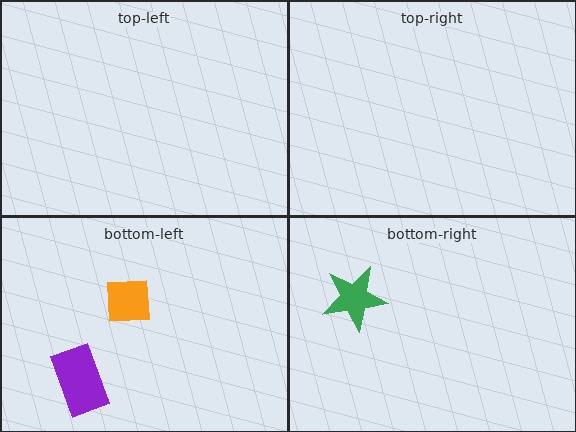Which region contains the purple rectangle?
The bottom-left region.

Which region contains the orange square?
The bottom-left region.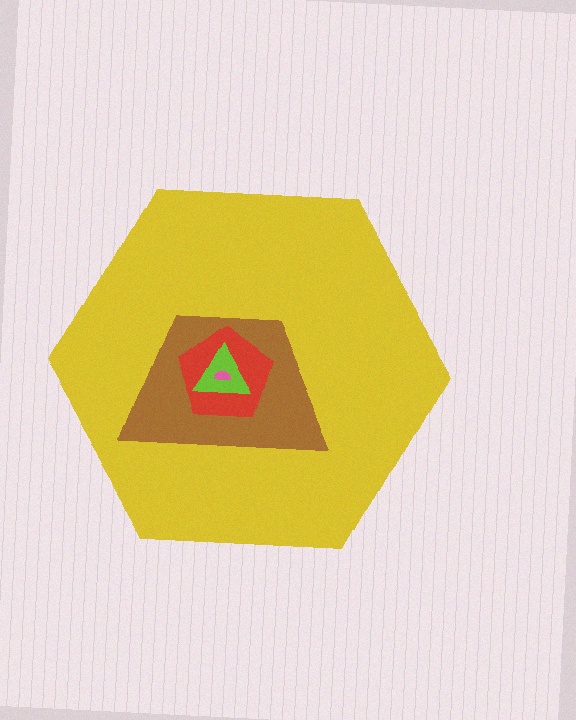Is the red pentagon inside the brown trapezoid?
Yes.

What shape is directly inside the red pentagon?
The lime triangle.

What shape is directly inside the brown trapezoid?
The red pentagon.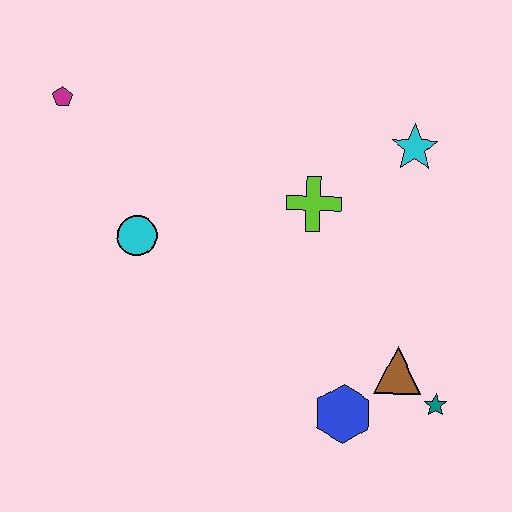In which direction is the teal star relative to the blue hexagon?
The teal star is to the right of the blue hexagon.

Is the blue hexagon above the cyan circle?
No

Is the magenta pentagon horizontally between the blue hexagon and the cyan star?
No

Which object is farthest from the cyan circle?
The teal star is farthest from the cyan circle.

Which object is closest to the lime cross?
The cyan star is closest to the lime cross.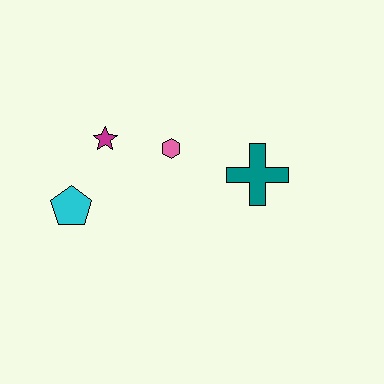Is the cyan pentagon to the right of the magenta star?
No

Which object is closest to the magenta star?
The pink hexagon is closest to the magenta star.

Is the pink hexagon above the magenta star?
No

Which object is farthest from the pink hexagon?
The cyan pentagon is farthest from the pink hexagon.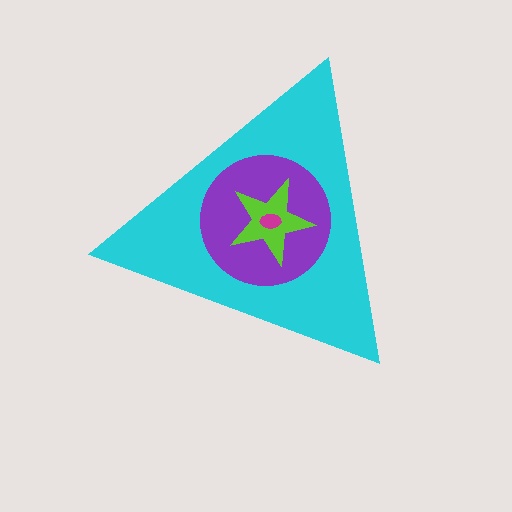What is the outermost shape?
The cyan triangle.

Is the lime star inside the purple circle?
Yes.